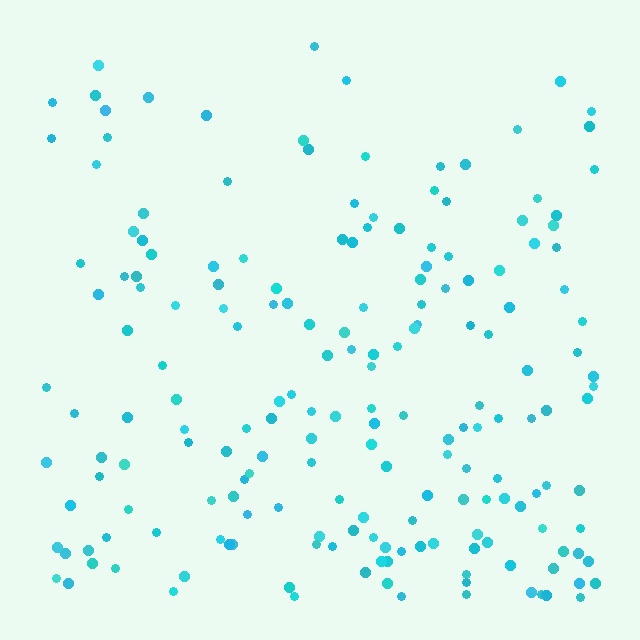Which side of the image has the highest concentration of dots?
The bottom.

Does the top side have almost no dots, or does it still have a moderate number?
Still a moderate number, just noticeably fewer than the bottom.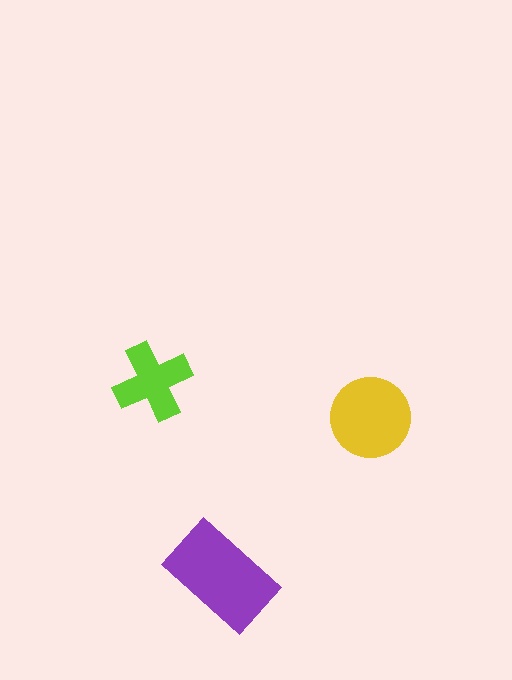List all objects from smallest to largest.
The lime cross, the yellow circle, the purple rectangle.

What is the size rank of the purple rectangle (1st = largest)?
1st.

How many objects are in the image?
There are 3 objects in the image.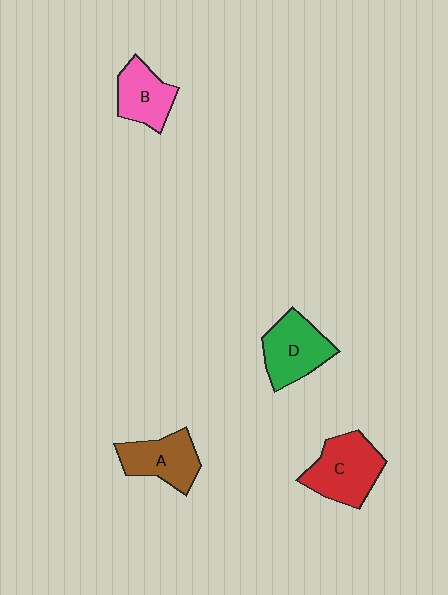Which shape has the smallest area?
Shape B (pink).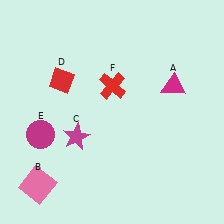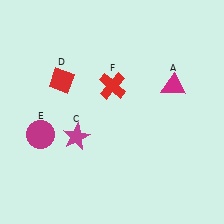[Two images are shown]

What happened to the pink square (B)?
The pink square (B) was removed in Image 2. It was in the bottom-left area of Image 1.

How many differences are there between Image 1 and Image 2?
There is 1 difference between the two images.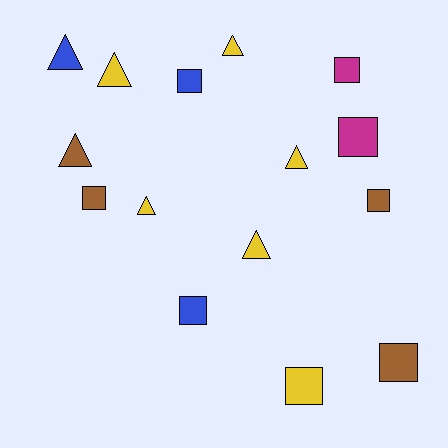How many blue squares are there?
There are 2 blue squares.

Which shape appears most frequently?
Square, with 8 objects.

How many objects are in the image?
There are 15 objects.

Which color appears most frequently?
Yellow, with 6 objects.